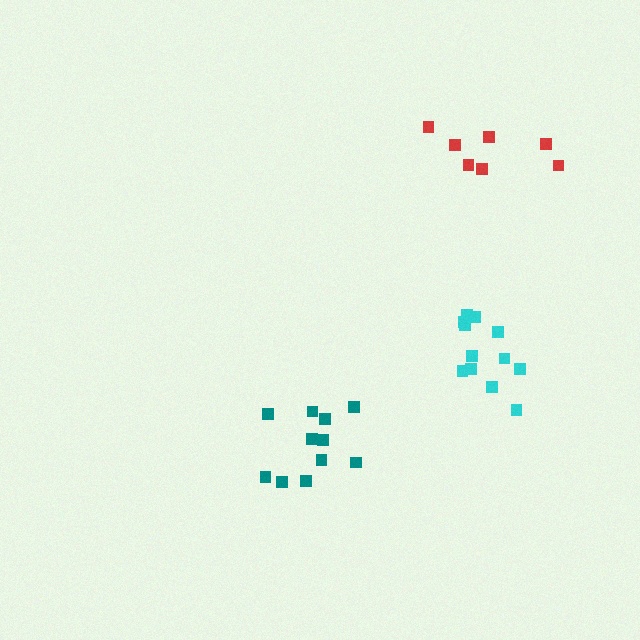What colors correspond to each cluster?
The clusters are colored: red, teal, cyan.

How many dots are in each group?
Group 1: 7 dots, Group 2: 11 dots, Group 3: 12 dots (30 total).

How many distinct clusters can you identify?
There are 3 distinct clusters.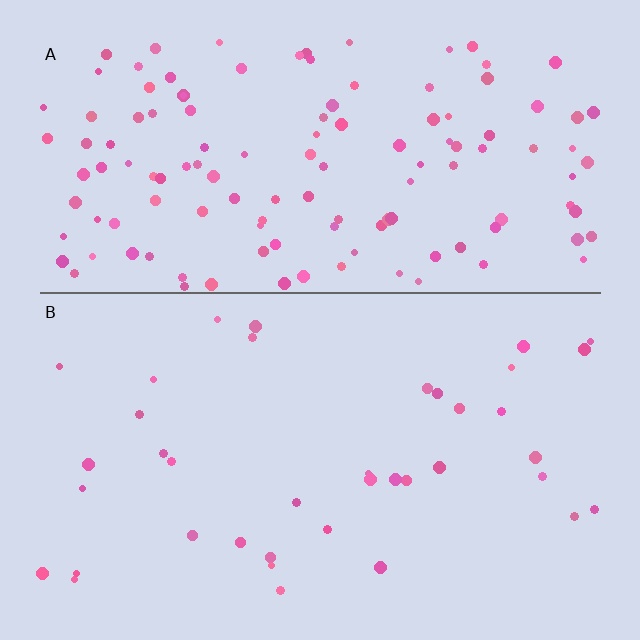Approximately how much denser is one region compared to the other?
Approximately 3.3× — region A over region B.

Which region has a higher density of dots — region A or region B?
A (the top).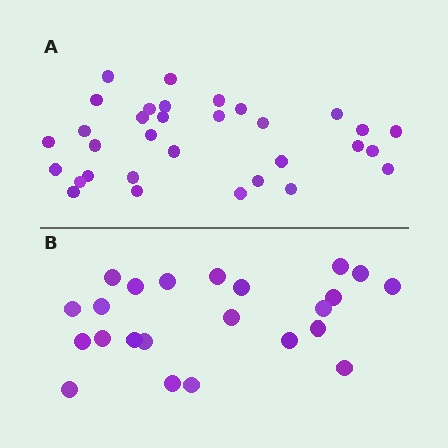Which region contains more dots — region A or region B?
Region A (the top region) has more dots.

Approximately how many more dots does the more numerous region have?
Region A has roughly 8 or so more dots than region B.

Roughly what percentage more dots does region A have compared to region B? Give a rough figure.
About 40% more.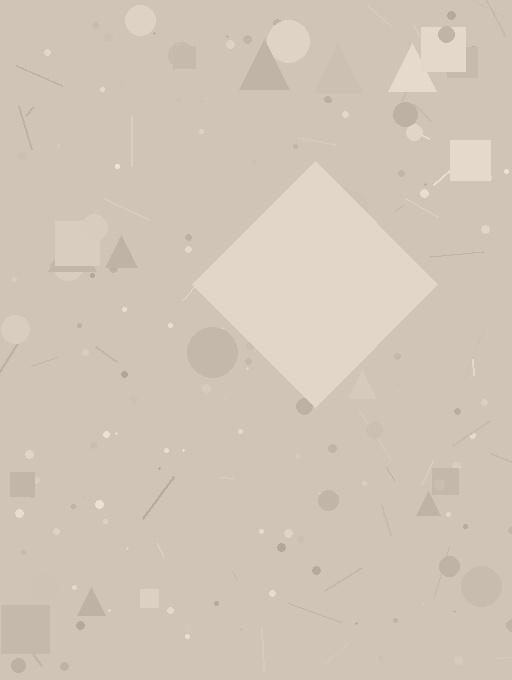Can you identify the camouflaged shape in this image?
The camouflaged shape is a diamond.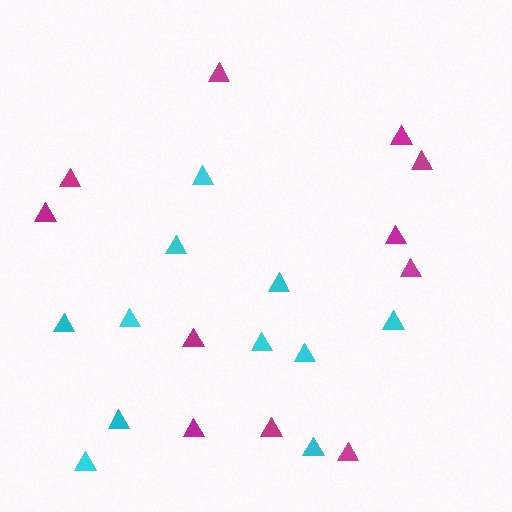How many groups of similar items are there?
There are 2 groups: one group of cyan triangles (11) and one group of magenta triangles (11).